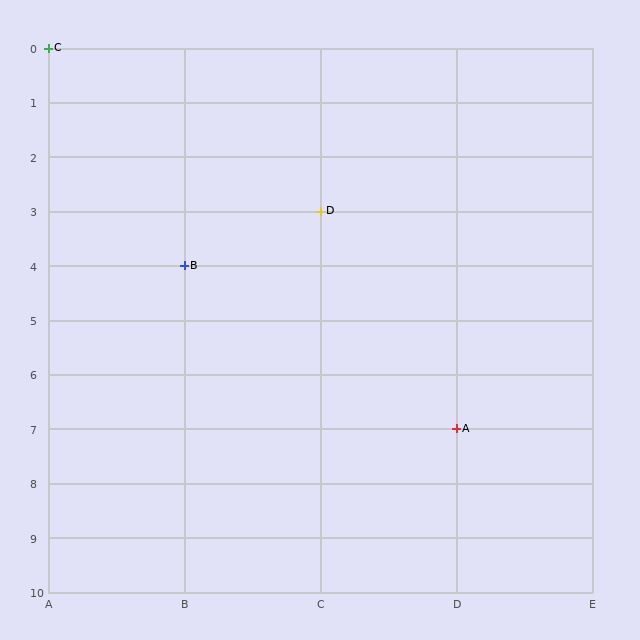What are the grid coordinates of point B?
Point B is at grid coordinates (B, 4).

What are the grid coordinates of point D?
Point D is at grid coordinates (C, 3).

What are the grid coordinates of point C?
Point C is at grid coordinates (A, 0).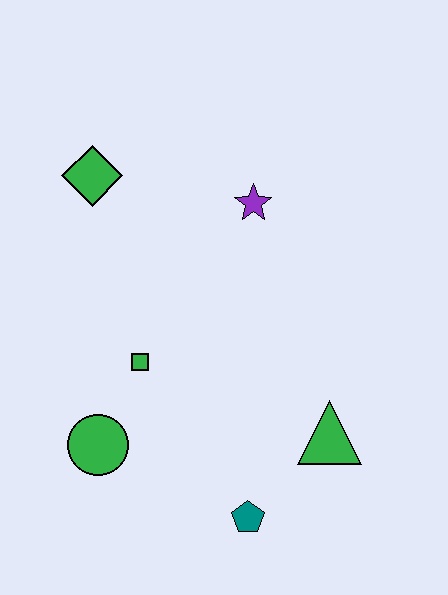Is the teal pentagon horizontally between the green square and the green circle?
No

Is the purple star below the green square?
No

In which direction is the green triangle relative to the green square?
The green triangle is to the right of the green square.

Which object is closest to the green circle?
The green square is closest to the green circle.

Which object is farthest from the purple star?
The teal pentagon is farthest from the purple star.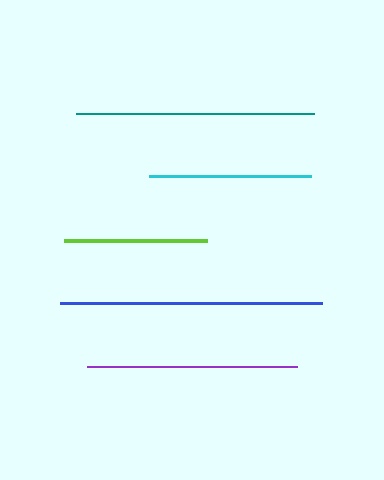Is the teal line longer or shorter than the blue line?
The blue line is longer than the teal line.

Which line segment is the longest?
The blue line is the longest at approximately 262 pixels.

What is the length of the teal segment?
The teal segment is approximately 238 pixels long.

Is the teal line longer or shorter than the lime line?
The teal line is longer than the lime line.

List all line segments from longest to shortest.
From longest to shortest: blue, teal, purple, cyan, lime.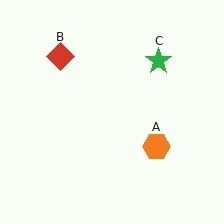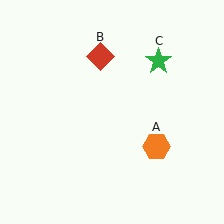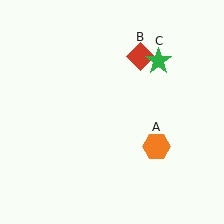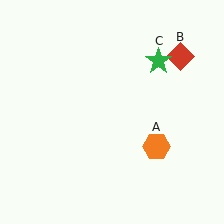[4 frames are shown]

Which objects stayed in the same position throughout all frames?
Orange hexagon (object A) and green star (object C) remained stationary.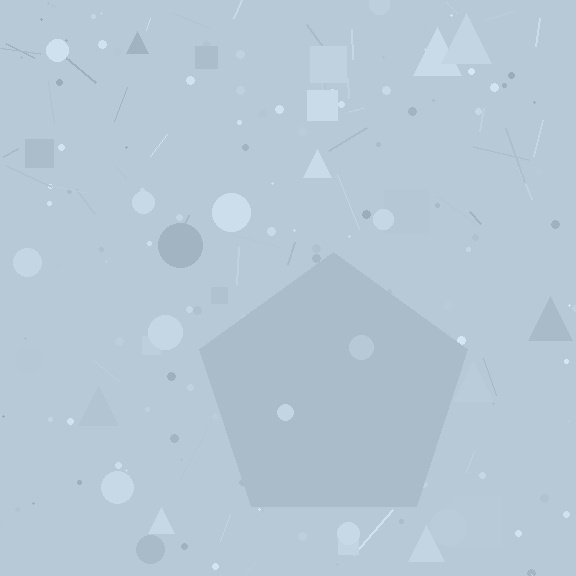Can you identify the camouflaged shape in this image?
The camouflaged shape is a pentagon.